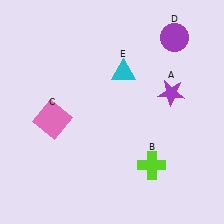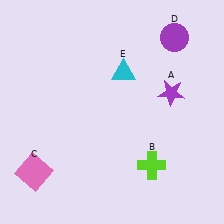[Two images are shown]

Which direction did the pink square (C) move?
The pink square (C) moved down.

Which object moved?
The pink square (C) moved down.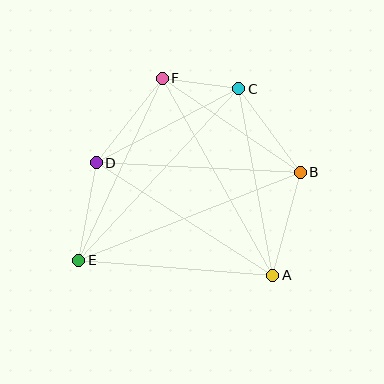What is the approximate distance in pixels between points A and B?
The distance between A and B is approximately 107 pixels.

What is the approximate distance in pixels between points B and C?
The distance between B and C is approximately 104 pixels.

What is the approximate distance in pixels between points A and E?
The distance between A and E is approximately 195 pixels.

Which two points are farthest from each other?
Points B and E are farthest from each other.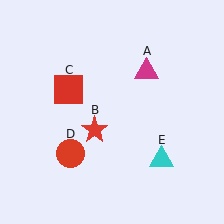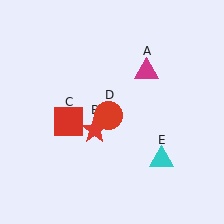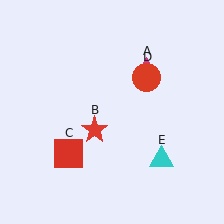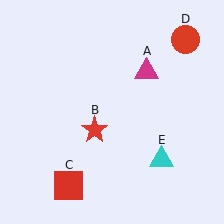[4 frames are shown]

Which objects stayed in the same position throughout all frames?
Magenta triangle (object A) and red star (object B) and cyan triangle (object E) remained stationary.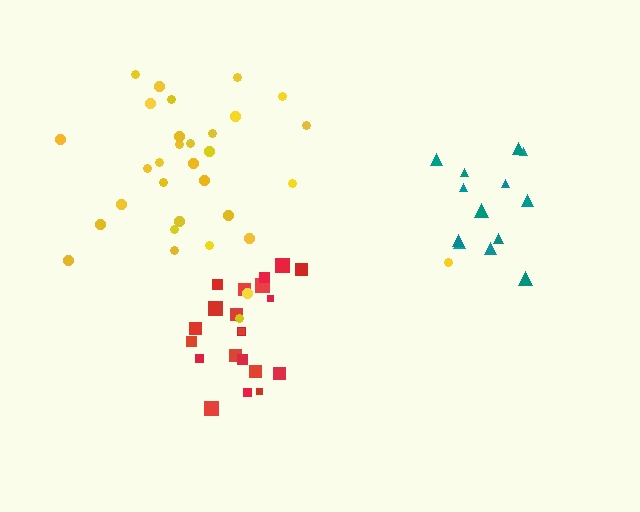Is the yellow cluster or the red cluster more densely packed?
Red.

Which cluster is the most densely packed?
Teal.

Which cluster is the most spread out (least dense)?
Yellow.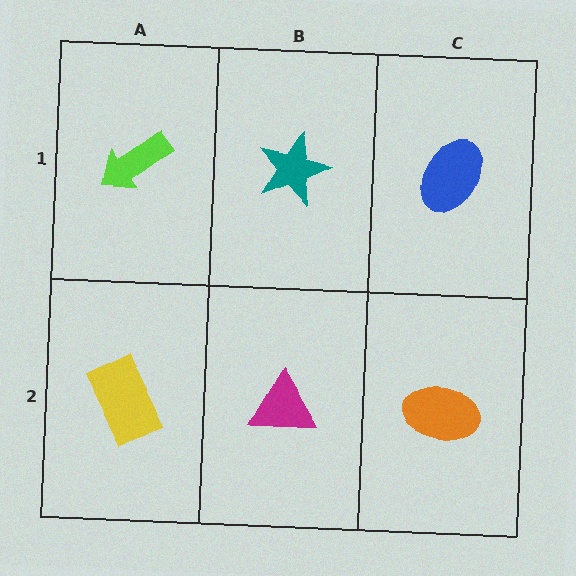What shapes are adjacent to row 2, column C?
A blue ellipse (row 1, column C), a magenta triangle (row 2, column B).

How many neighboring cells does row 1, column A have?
2.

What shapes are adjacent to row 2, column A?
A lime arrow (row 1, column A), a magenta triangle (row 2, column B).